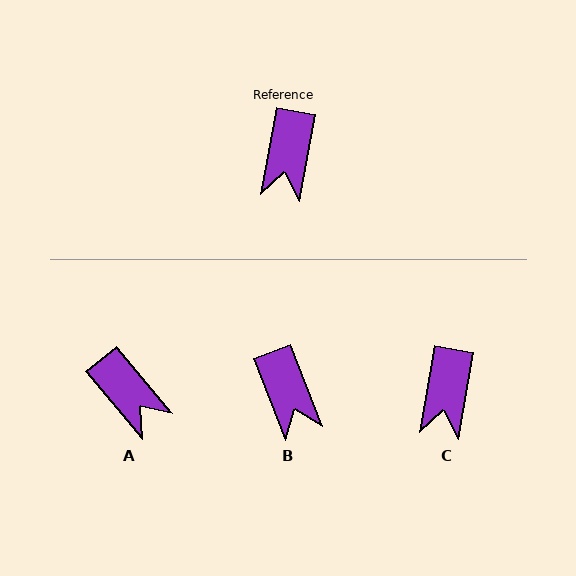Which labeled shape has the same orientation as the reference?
C.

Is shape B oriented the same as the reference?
No, it is off by about 32 degrees.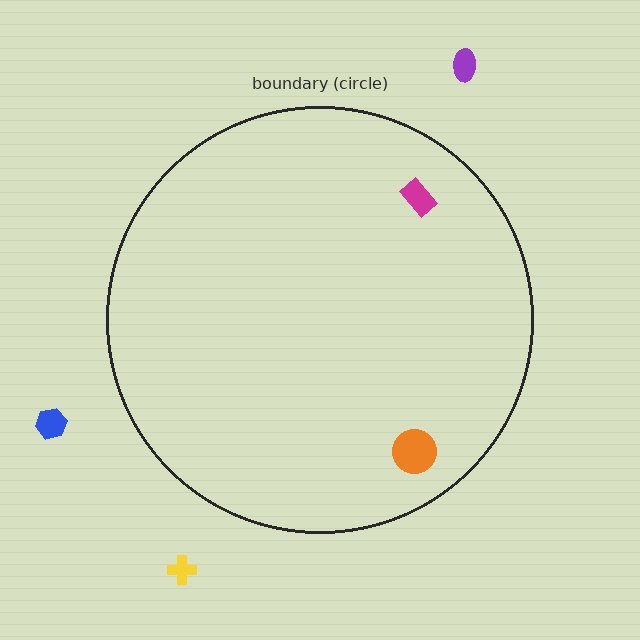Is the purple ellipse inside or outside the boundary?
Outside.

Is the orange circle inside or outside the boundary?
Inside.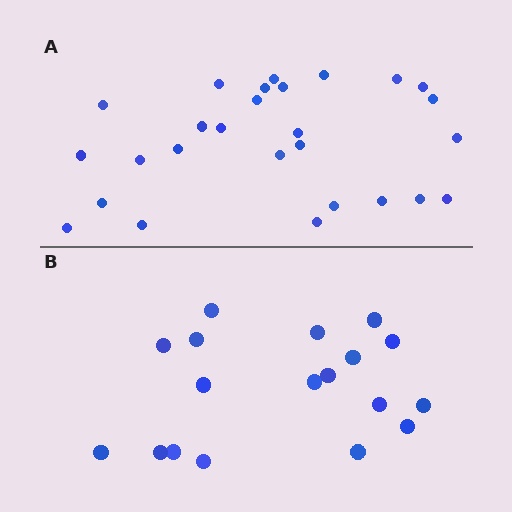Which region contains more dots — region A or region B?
Region A (the top region) has more dots.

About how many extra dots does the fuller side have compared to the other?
Region A has roughly 8 or so more dots than region B.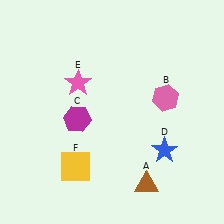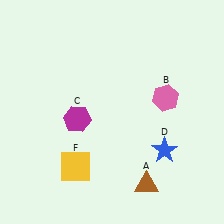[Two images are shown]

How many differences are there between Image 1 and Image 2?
There is 1 difference between the two images.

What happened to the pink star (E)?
The pink star (E) was removed in Image 2. It was in the top-left area of Image 1.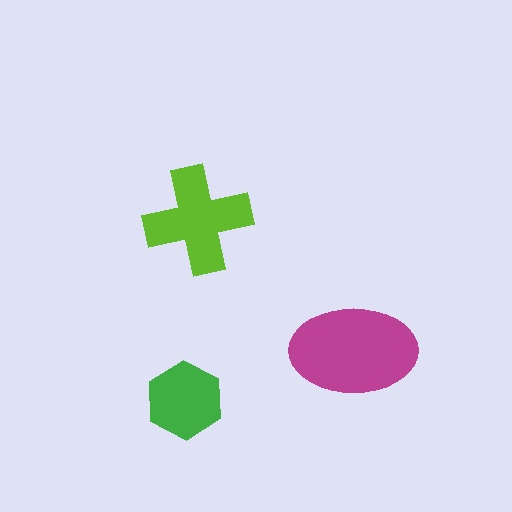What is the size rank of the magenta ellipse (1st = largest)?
1st.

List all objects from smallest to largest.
The green hexagon, the lime cross, the magenta ellipse.